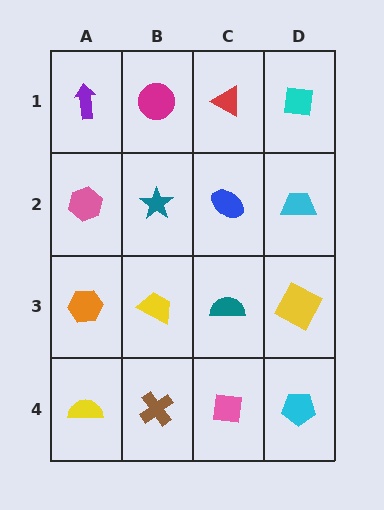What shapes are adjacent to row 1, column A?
A pink hexagon (row 2, column A), a magenta circle (row 1, column B).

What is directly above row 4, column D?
A yellow square.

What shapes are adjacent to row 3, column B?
A teal star (row 2, column B), a brown cross (row 4, column B), an orange hexagon (row 3, column A), a teal semicircle (row 3, column C).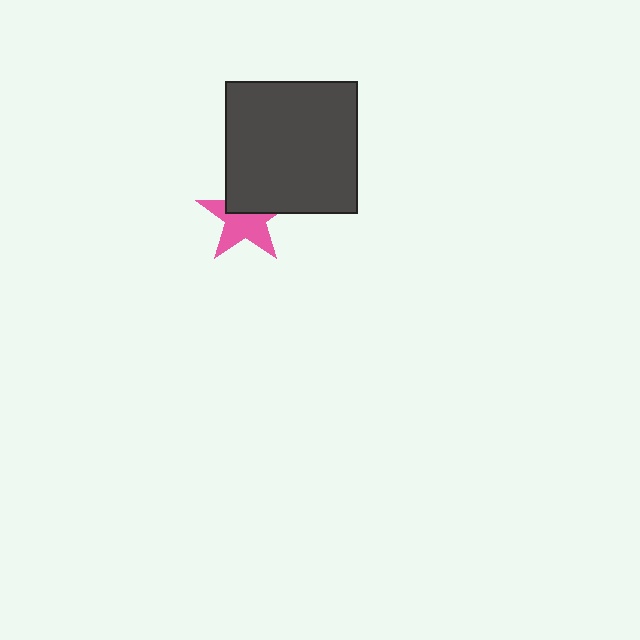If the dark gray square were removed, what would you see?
You would see the complete pink star.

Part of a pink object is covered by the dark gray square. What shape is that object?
It is a star.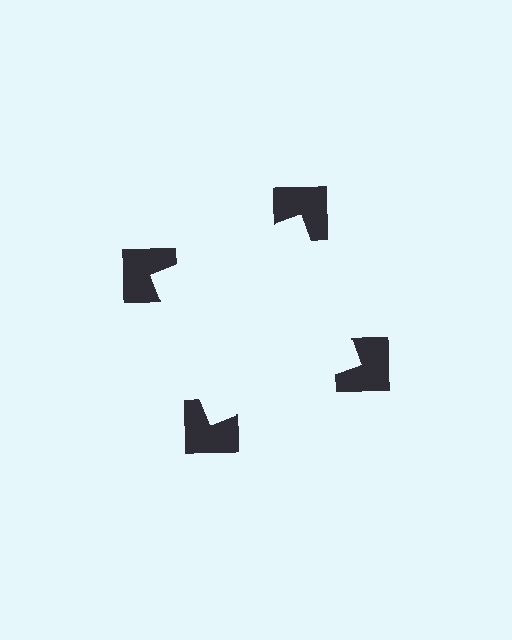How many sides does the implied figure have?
4 sides.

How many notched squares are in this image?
There are 4 — one at each vertex of the illusory square.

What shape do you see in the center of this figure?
An illusory square — its edges are inferred from the aligned wedge cuts in the notched squares, not physically drawn.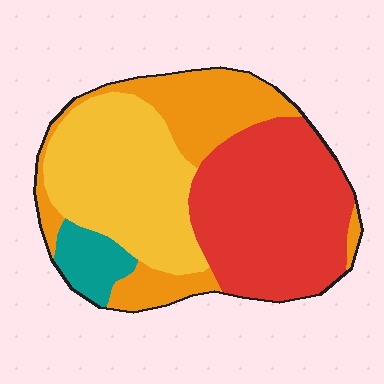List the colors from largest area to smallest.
From largest to smallest: red, yellow, orange, teal.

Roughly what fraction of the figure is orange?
Orange takes up about one quarter (1/4) of the figure.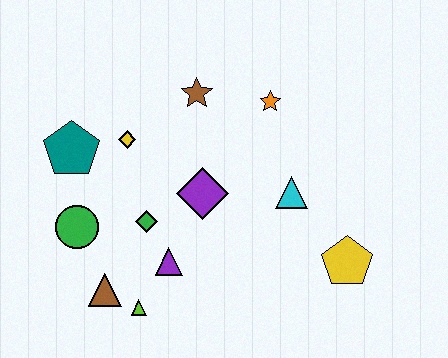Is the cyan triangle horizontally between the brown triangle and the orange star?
No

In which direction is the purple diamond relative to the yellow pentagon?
The purple diamond is to the left of the yellow pentagon.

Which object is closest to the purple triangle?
The green diamond is closest to the purple triangle.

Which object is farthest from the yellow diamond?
The yellow pentagon is farthest from the yellow diamond.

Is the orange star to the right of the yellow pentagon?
No